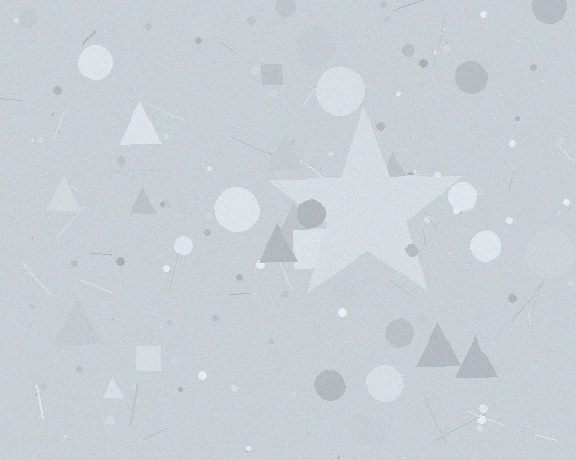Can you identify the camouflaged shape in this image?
The camouflaged shape is a star.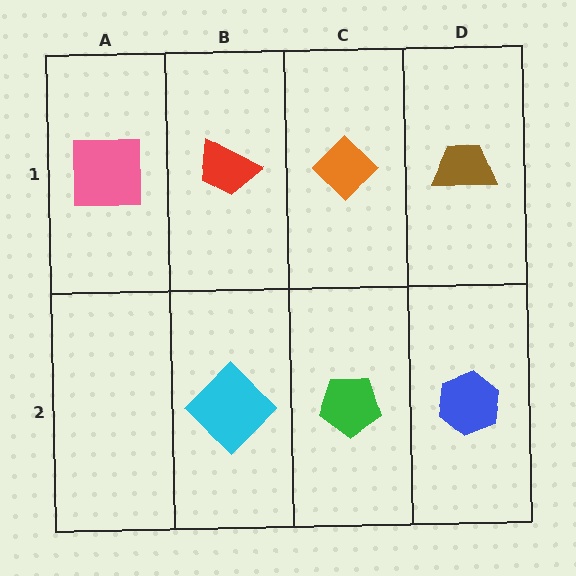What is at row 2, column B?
A cyan diamond.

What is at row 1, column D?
A brown trapezoid.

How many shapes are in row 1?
4 shapes.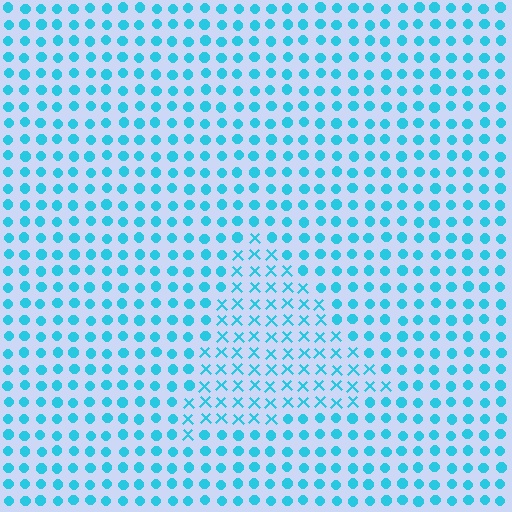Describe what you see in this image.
The image is filled with small cyan elements arranged in a uniform grid. A triangle-shaped region contains X marks, while the surrounding area contains circles. The boundary is defined purely by the change in element shape.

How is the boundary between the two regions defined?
The boundary is defined by a change in element shape: X marks inside vs. circles outside. All elements share the same color and spacing.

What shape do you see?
I see a triangle.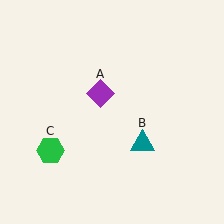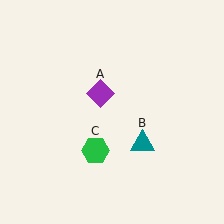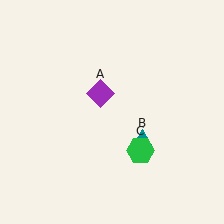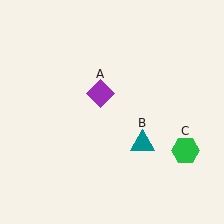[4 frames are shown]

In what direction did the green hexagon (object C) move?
The green hexagon (object C) moved right.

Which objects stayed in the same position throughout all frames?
Purple diamond (object A) and teal triangle (object B) remained stationary.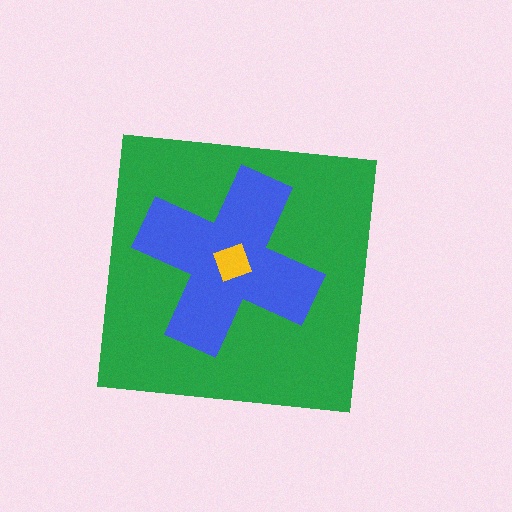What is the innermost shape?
The yellow square.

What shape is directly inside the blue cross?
The yellow square.